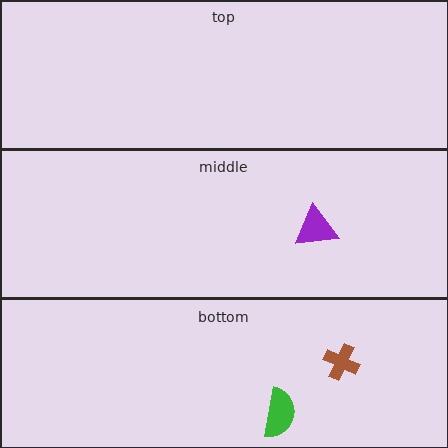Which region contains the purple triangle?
The middle region.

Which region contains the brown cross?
The bottom region.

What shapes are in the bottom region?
The brown cross, the green semicircle.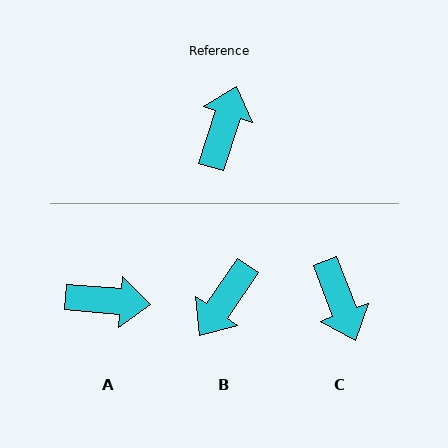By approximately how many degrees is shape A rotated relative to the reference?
Approximately 77 degrees clockwise.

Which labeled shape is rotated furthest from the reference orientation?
B, about 163 degrees away.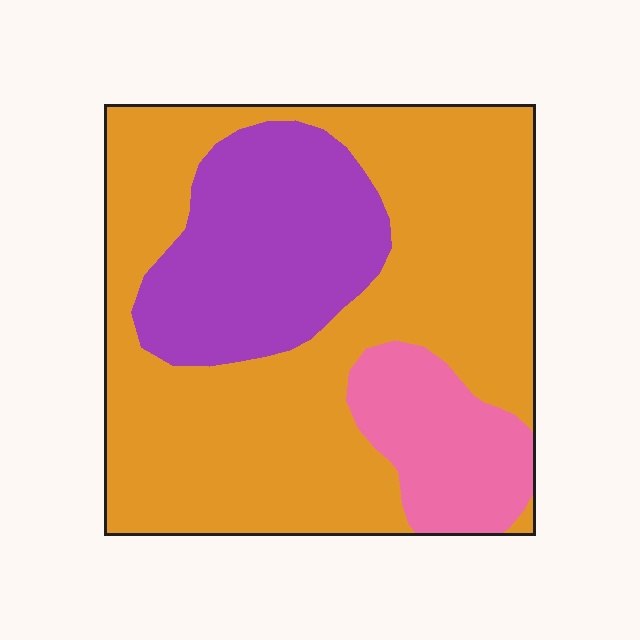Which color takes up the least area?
Pink, at roughly 15%.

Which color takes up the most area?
Orange, at roughly 65%.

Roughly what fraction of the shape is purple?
Purple takes up about one quarter (1/4) of the shape.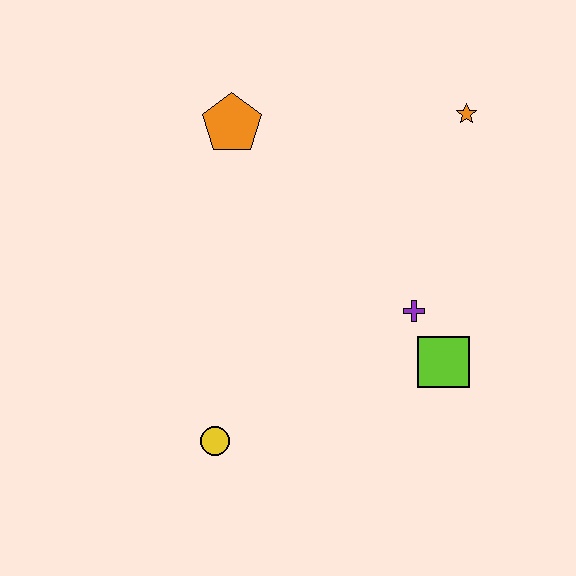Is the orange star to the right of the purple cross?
Yes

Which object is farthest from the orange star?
The yellow circle is farthest from the orange star.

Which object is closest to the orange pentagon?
The orange star is closest to the orange pentagon.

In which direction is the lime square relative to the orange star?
The lime square is below the orange star.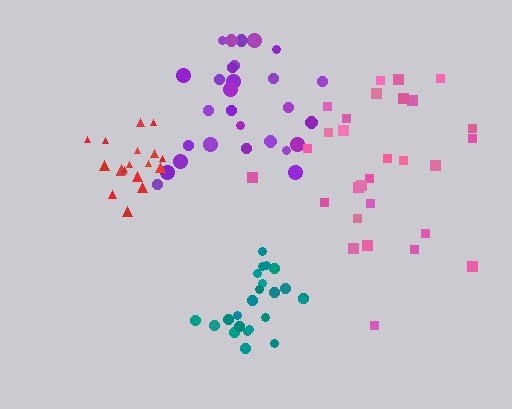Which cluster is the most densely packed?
Teal.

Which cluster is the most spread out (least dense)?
Pink.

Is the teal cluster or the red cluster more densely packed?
Teal.